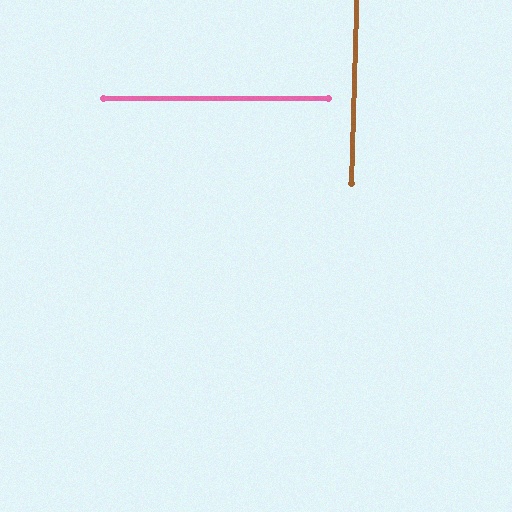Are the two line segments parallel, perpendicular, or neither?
Perpendicular — they meet at approximately 88°.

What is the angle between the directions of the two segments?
Approximately 88 degrees.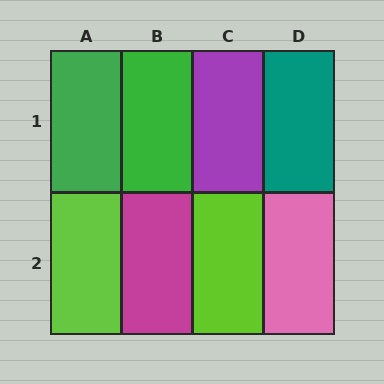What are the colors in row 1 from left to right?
Green, green, purple, teal.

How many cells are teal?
1 cell is teal.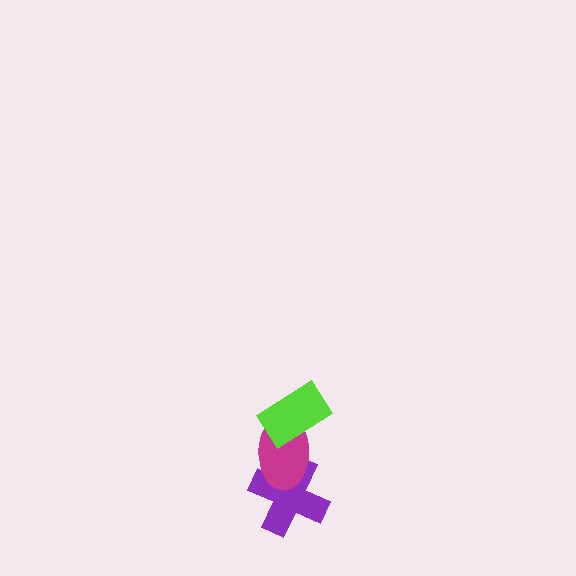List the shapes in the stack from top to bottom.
From top to bottom: the lime rectangle, the magenta ellipse, the purple cross.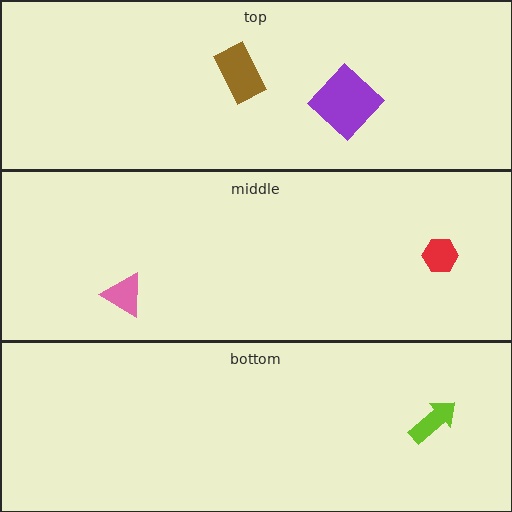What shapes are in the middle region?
The red hexagon, the pink triangle.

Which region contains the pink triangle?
The middle region.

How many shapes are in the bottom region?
1.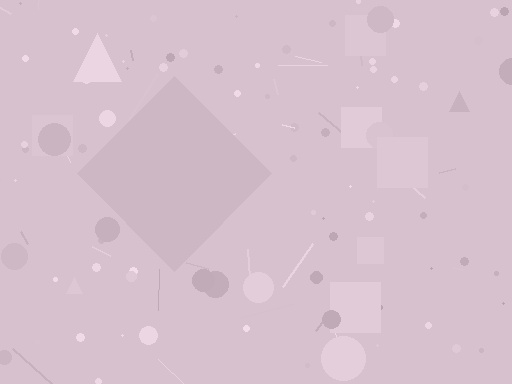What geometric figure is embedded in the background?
A diamond is embedded in the background.